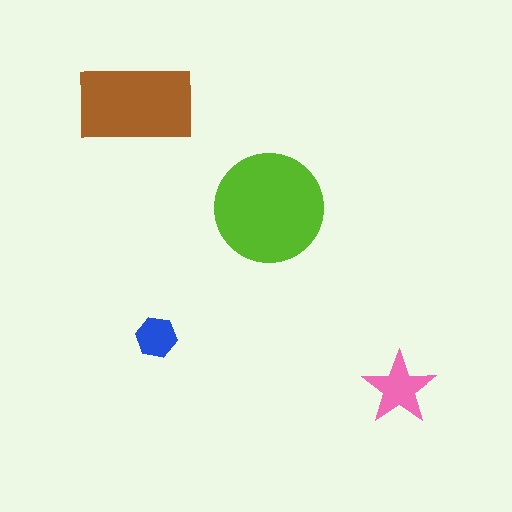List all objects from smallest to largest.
The blue hexagon, the pink star, the brown rectangle, the lime circle.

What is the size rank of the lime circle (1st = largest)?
1st.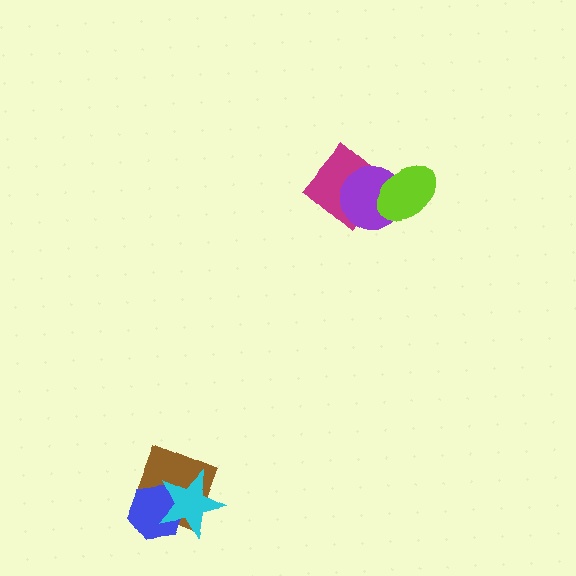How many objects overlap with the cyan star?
2 objects overlap with the cyan star.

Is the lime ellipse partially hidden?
No, no other shape covers it.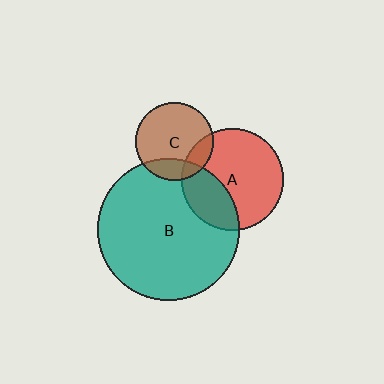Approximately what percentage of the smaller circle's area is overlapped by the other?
Approximately 15%.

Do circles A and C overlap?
Yes.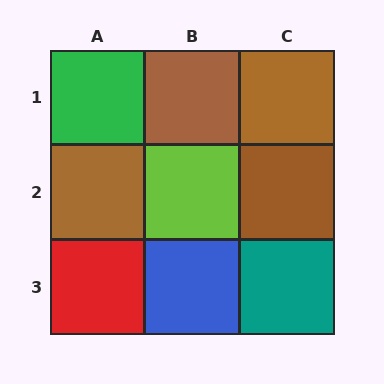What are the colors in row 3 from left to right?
Red, blue, teal.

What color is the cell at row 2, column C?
Brown.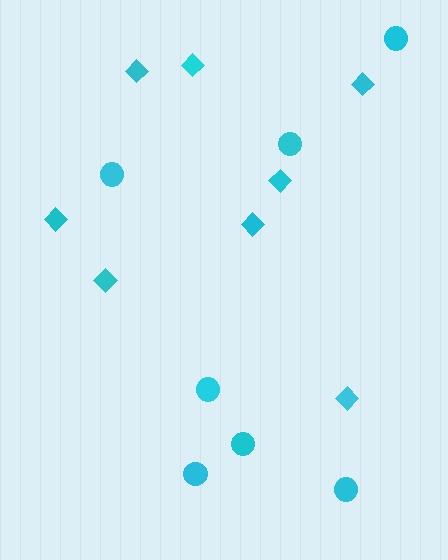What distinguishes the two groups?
There are 2 groups: one group of circles (7) and one group of diamonds (8).